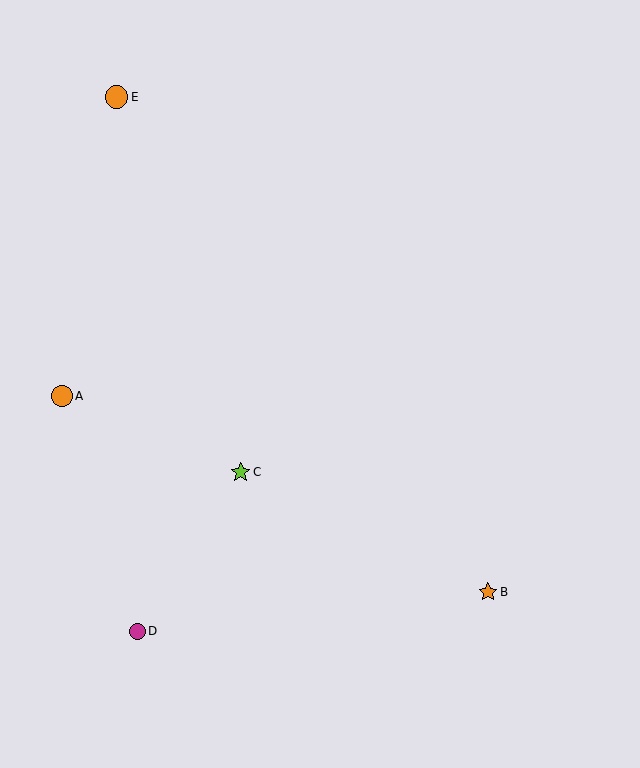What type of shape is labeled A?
Shape A is an orange circle.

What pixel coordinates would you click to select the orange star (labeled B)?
Click at (488, 592) to select the orange star B.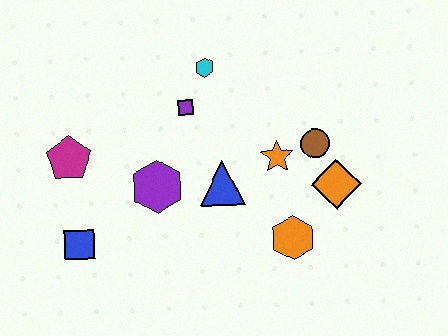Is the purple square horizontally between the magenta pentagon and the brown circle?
Yes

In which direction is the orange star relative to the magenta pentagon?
The orange star is to the right of the magenta pentagon.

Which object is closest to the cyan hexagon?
The purple square is closest to the cyan hexagon.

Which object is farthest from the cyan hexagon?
The blue square is farthest from the cyan hexagon.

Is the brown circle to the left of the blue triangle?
No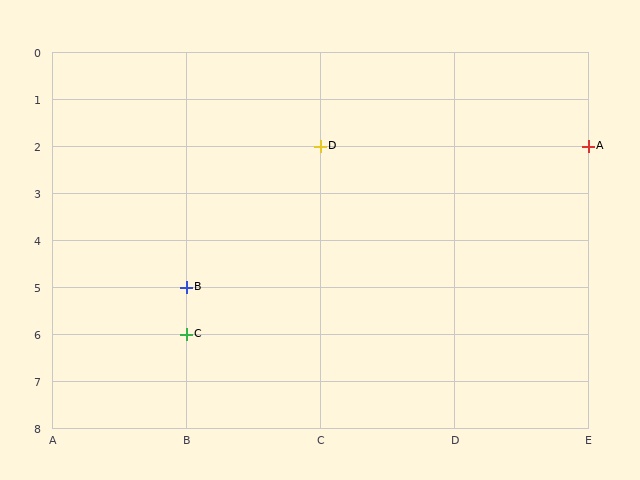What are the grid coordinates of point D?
Point D is at grid coordinates (C, 2).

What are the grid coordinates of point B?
Point B is at grid coordinates (B, 5).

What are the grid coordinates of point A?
Point A is at grid coordinates (E, 2).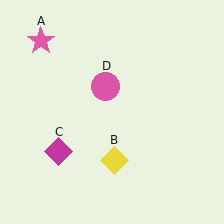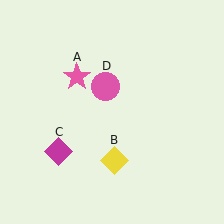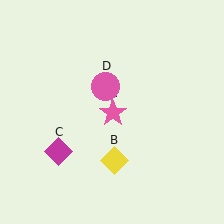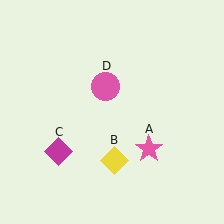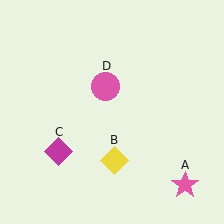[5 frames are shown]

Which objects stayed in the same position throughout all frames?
Yellow diamond (object B) and magenta diamond (object C) and pink circle (object D) remained stationary.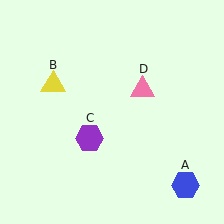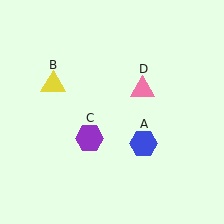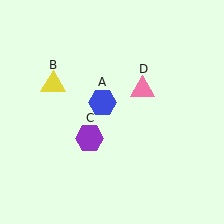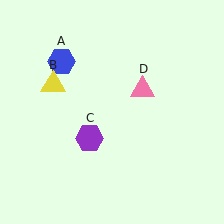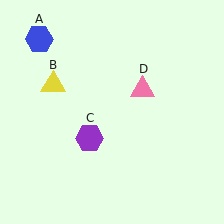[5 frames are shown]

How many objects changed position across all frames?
1 object changed position: blue hexagon (object A).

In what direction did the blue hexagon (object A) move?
The blue hexagon (object A) moved up and to the left.